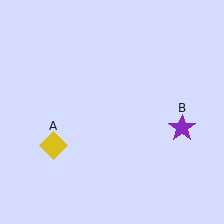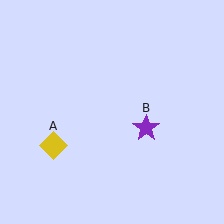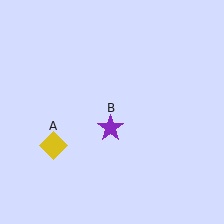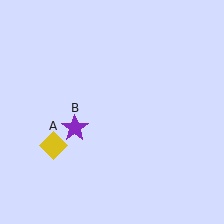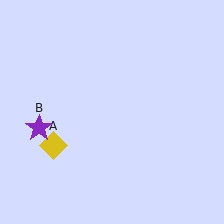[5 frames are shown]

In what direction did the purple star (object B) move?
The purple star (object B) moved left.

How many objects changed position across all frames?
1 object changed position: purple star (object B).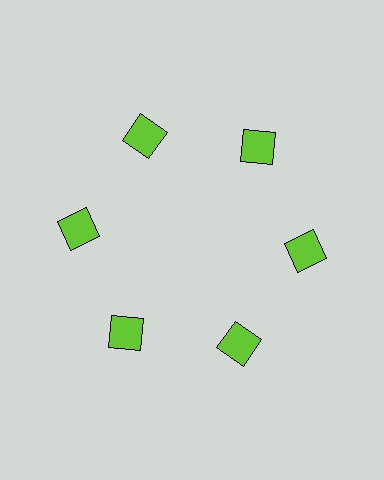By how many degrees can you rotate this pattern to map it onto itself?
The pattern maps onto itself every 60 degrees of rotation.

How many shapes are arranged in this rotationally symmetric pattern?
There are 6 shapes, arranged in 6 groups of 1.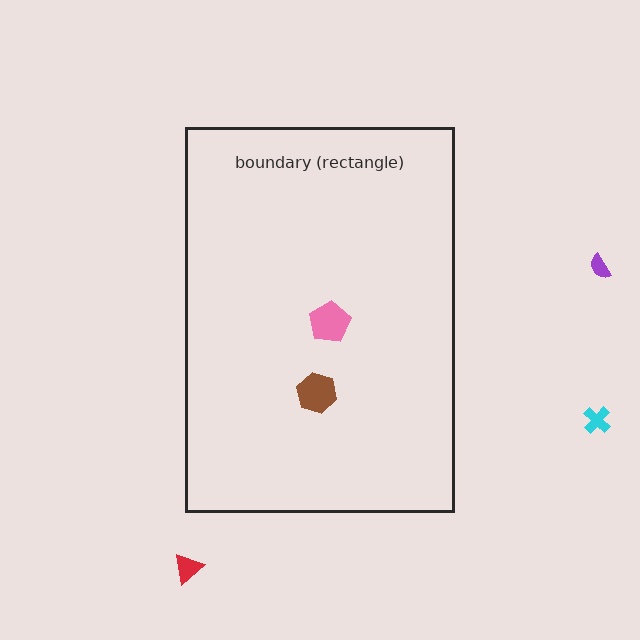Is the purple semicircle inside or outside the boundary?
Outside.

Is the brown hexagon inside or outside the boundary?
Inside.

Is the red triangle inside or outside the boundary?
Outside.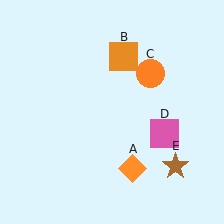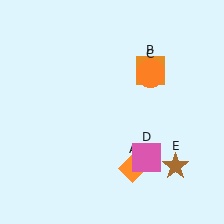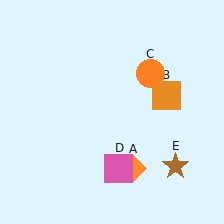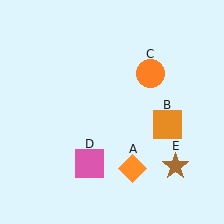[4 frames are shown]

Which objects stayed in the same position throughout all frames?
Orange diamond (object A) and orange circle (object C) and brown star (object E) remained stationary.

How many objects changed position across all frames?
2 objects changed position: orange square (object B), pink square (object D).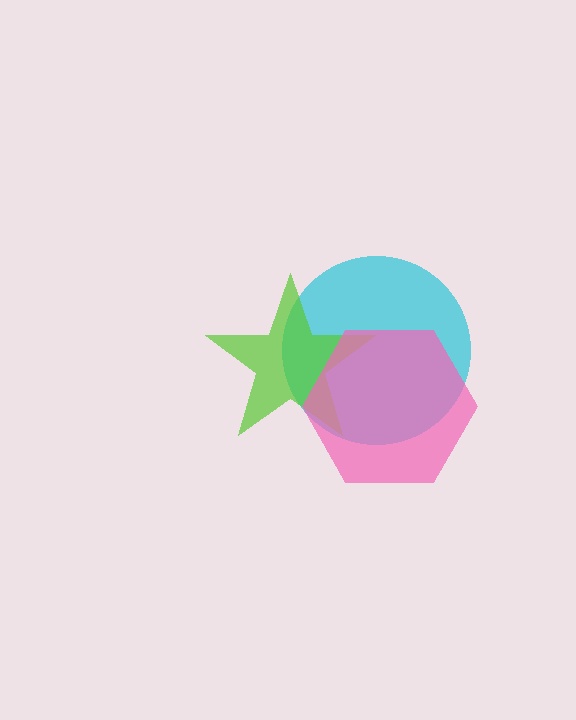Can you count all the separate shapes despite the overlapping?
Yes, there are 3 separate shapes.